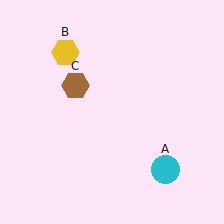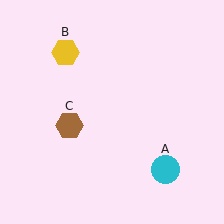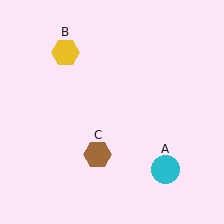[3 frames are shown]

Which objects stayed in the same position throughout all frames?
Cyan circle (object A) and yellow hexagon (object B) remained stationary.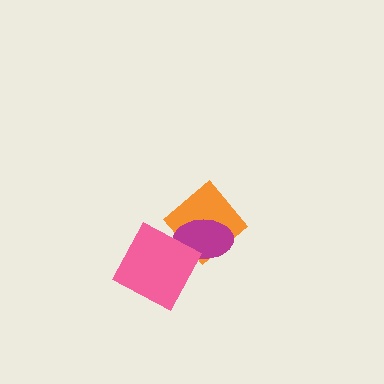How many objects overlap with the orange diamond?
2 objects overlap with the orange diamond.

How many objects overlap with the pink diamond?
2 objects overlap with the pink diamond.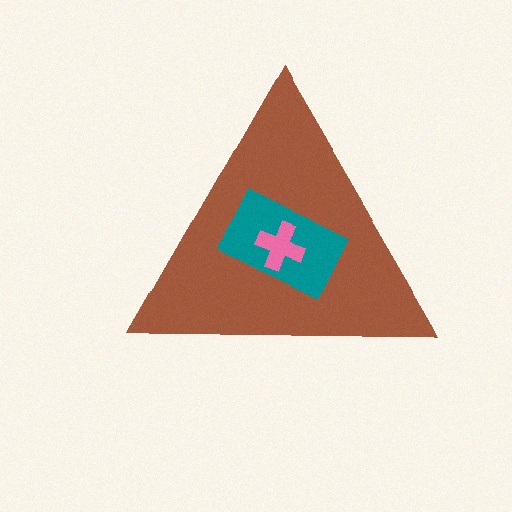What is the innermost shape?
The pink cross.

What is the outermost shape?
The brown triangle.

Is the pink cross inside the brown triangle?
Yes.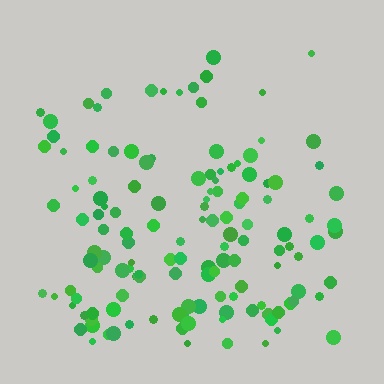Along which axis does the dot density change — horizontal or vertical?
Vertical.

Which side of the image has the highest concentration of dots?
The bottom.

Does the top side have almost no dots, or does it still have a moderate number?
Still a moderate number, just noticeably fewer than the bottom.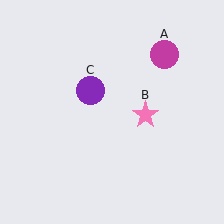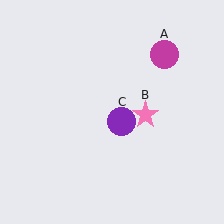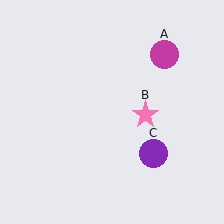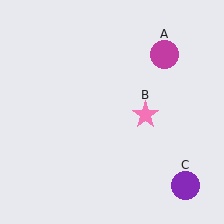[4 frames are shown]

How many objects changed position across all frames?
1 object changed position: purple circle (object C).